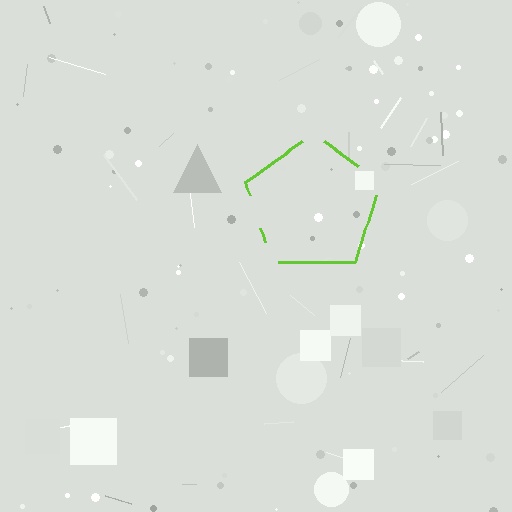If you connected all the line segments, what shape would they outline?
They would outline a pentagon.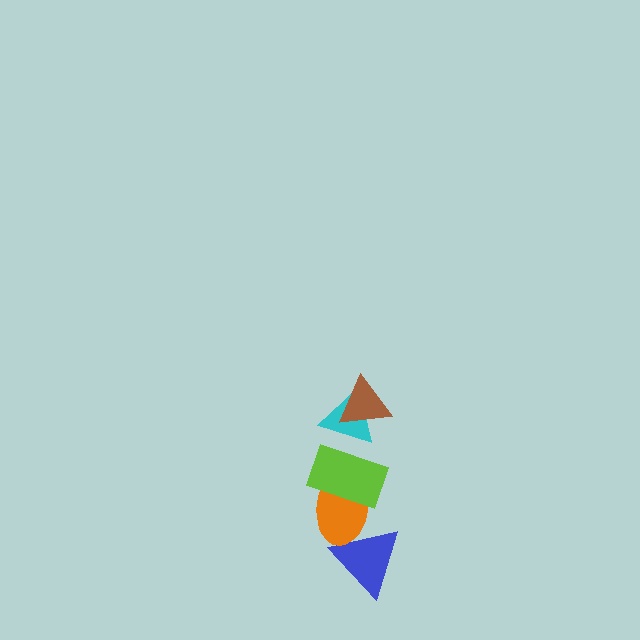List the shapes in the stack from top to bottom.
From top to bottom: the brown triangle, the cyan triangle, the lime rectangle, the orange ellipse, the blue triangle.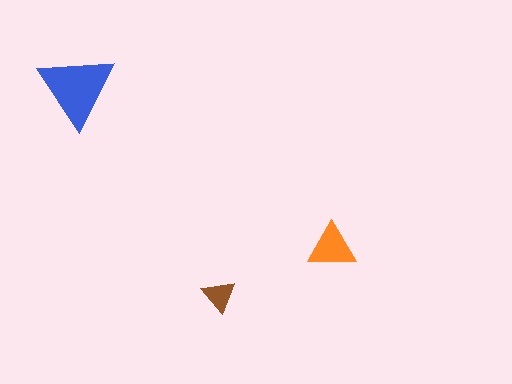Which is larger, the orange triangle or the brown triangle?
The orange one.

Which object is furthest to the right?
The orange triangle is rightmost.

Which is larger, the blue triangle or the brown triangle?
The blue one.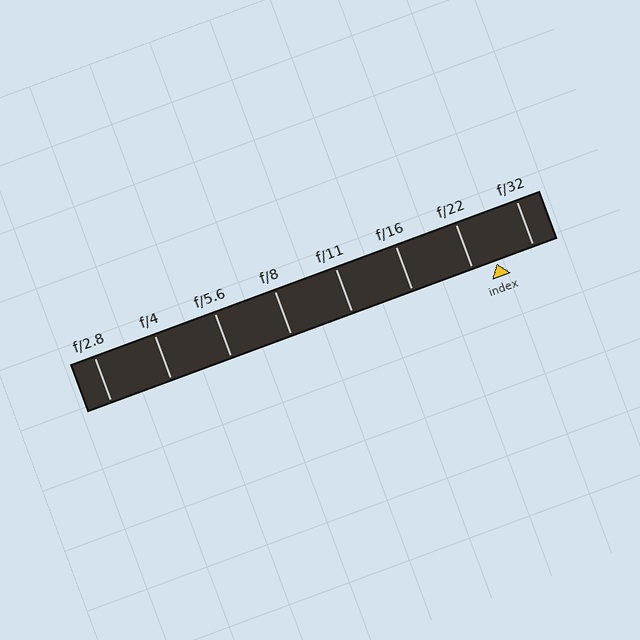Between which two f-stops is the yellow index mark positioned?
The index mark is between f/22 and f/32.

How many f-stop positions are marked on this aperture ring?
There are 8 f-stop positions marked.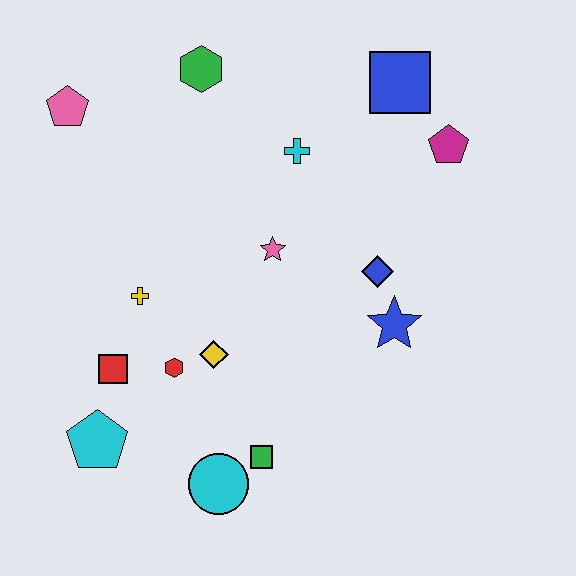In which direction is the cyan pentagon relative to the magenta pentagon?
The cyan pentagon is to the left of the magenta pentagon.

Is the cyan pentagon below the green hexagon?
Yes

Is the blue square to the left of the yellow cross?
No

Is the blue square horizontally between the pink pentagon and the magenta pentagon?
Yes